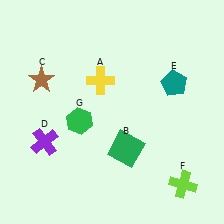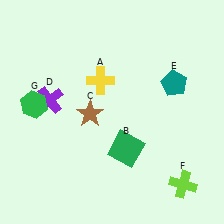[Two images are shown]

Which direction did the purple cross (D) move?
The purple cross (D) moved up.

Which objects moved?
The objects that moved are: the brown star (C), the purple cross (D), the green hexagon (G).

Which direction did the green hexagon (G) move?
The green hexagon (G) moved left.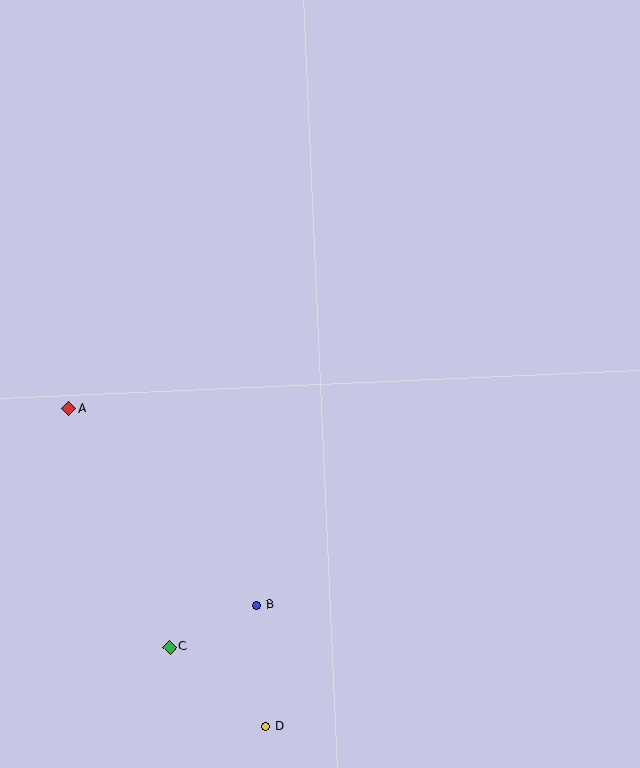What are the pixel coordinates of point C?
Point C is at (170, 647).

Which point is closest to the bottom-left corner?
Point C is closest to the bottom-left corner.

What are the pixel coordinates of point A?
Point A is at (68, 409).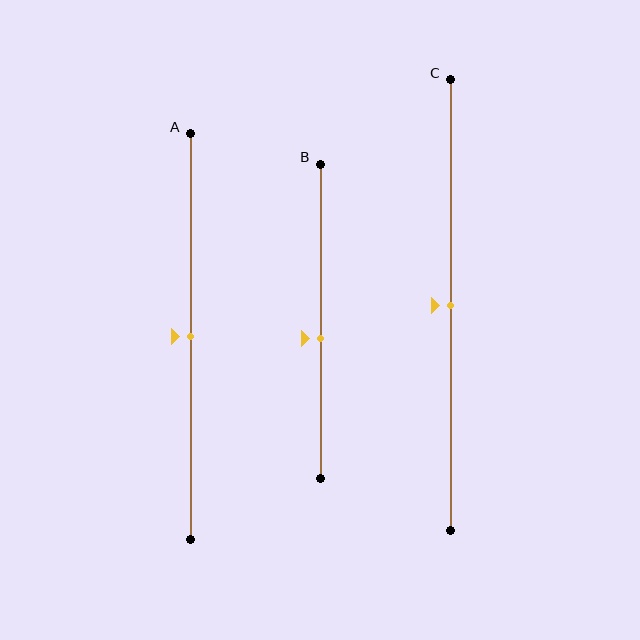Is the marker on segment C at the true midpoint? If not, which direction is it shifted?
Yes, the marker on segment C is at the true midpoint.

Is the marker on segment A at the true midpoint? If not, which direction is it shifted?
Yes, the marker on segment A is at the true midpoint.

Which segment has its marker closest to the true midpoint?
Segment A has its marker closest to the true midpoint.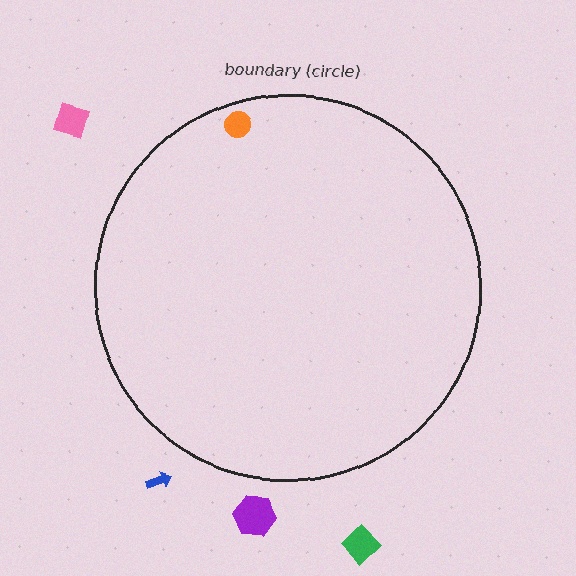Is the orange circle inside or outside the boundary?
Inside.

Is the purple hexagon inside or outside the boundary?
Outside.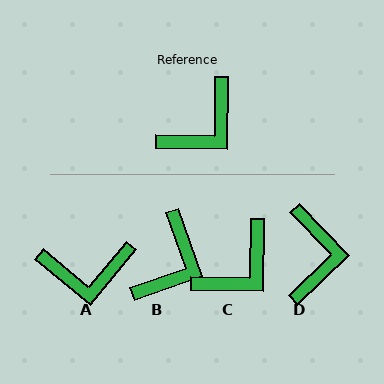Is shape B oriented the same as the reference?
No, it is off by about 20 degrees.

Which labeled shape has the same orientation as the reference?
C.